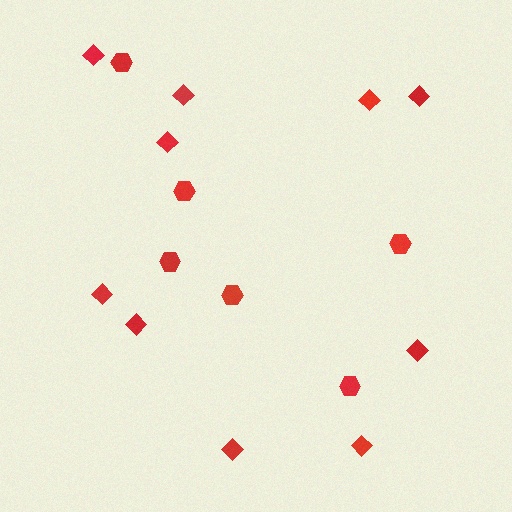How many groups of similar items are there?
There are 2 groups: one group of hexagons (6) and one group of diamonds (10).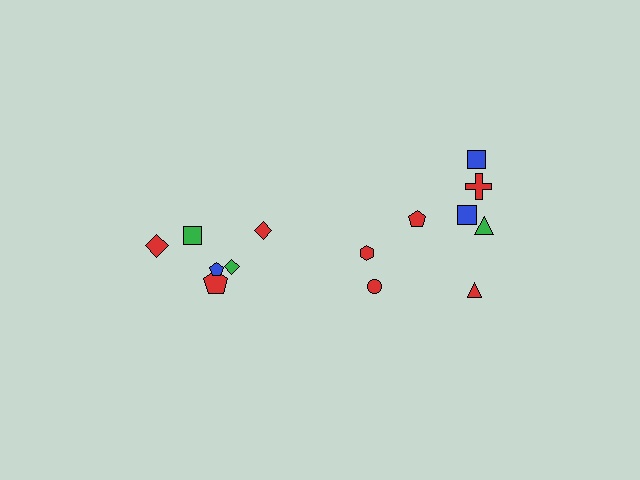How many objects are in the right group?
There are 8 objects.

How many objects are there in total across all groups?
There are 14 objects.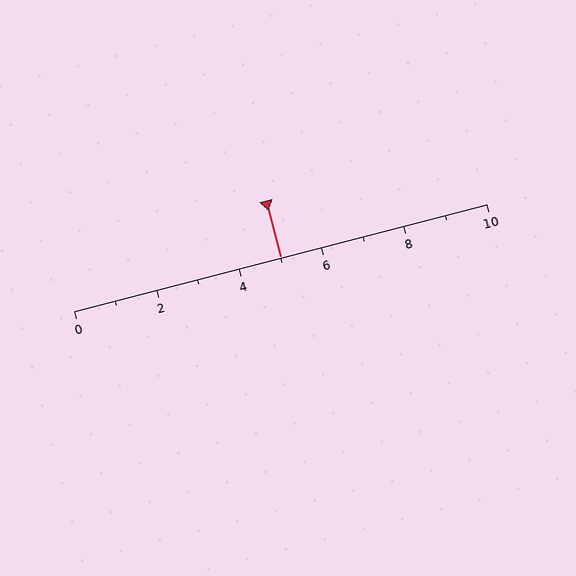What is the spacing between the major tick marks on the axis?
The major ticks are spaced 2 apart.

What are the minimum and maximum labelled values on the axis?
The axis runs from 0 to 10.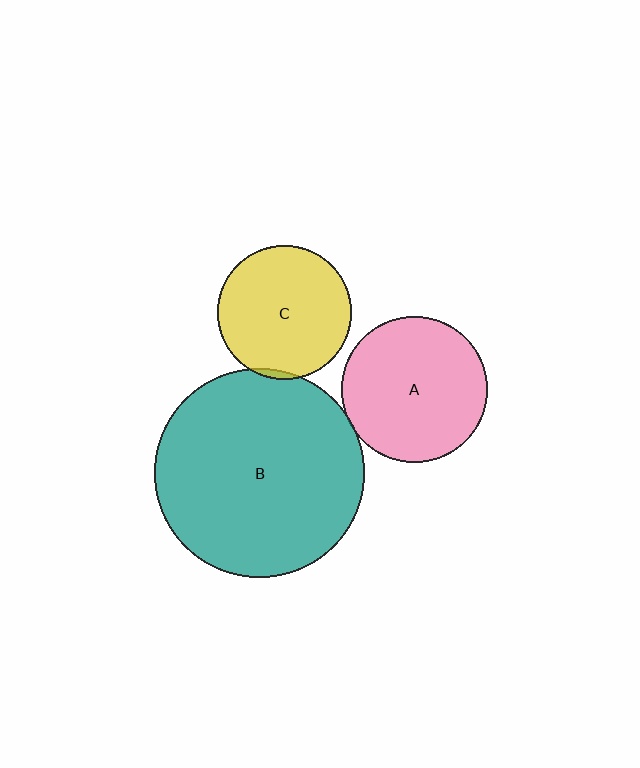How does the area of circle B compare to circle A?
Approximately 2.1 times.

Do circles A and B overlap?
Yes.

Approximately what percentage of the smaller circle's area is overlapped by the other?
Approximately 5%.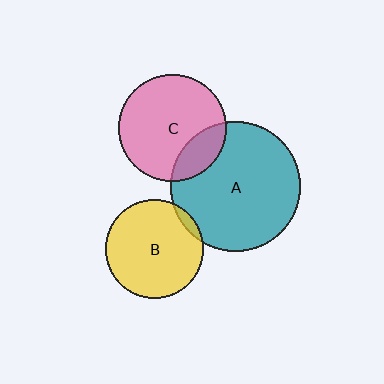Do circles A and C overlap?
Yes.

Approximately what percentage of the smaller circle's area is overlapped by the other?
Approximately 20%.